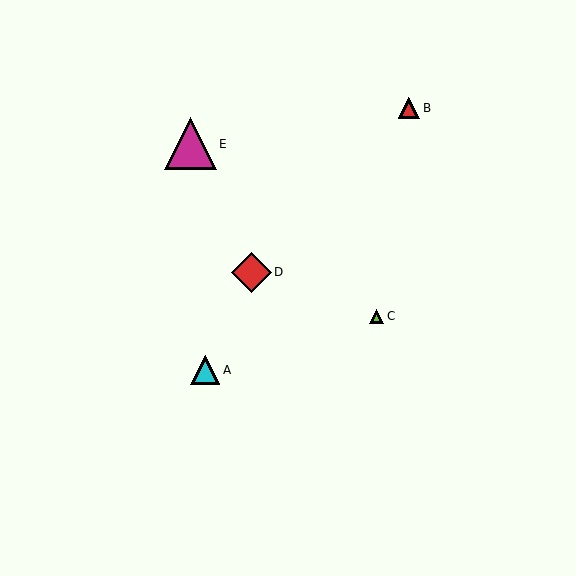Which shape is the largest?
The magenta triangle (labeled E) is the largest.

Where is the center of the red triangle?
The center of the red triangle is at (409, 108).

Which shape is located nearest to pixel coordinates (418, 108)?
The red triangle (labeled B) at (409, 108) is nearest to that location.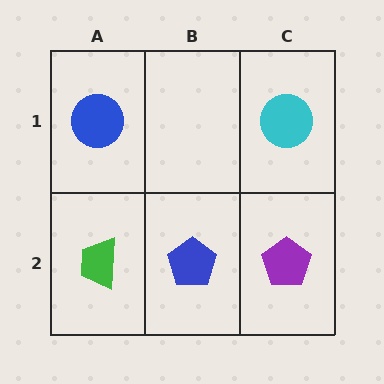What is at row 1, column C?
A cyan circle.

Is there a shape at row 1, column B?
No, that cell is empty.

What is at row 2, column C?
A purple pentagon.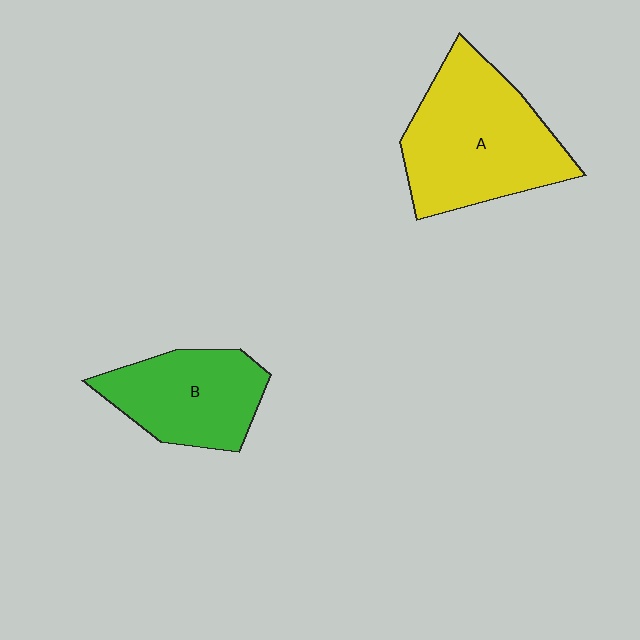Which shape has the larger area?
Shape A (yellow).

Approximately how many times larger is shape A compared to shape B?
Approximately 1.5 times.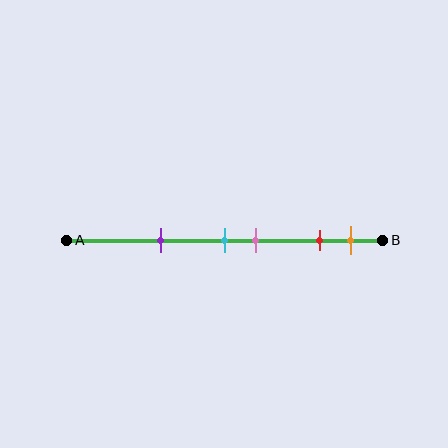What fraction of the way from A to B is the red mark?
The red mark is approximately 80% (0.8) of the way from A to B.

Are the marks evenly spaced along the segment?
No, the marks are not evenly spaced.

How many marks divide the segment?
There are 5 marks dividing the segment.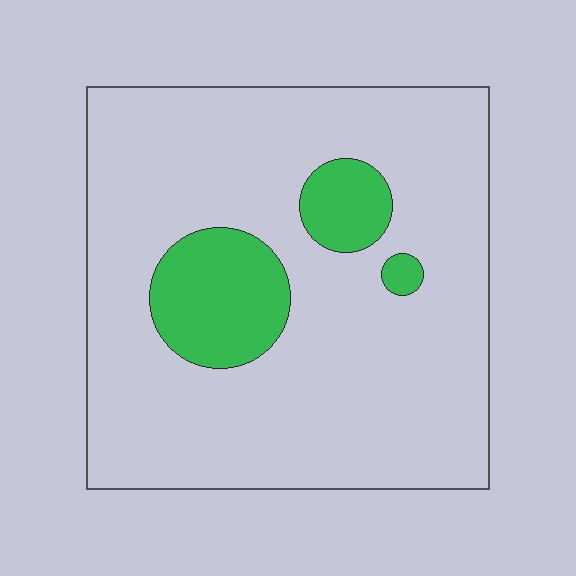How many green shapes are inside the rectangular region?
3.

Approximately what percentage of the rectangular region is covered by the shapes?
Approximately 15%.